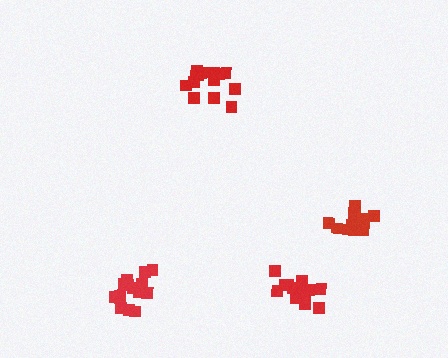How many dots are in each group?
Group 1: 14 dots, Group 2: 15 dots, Group 3: 18 dots, Group 4: 13 dots (60 total).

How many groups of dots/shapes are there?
There are 4 groups.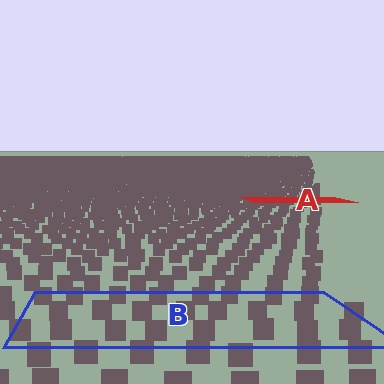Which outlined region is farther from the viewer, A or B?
Region A is farther from the viewer — the texture elements inside it appear smaller and more densely packed.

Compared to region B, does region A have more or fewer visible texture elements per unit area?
Region A has more texture elements per unit area — they are packed more densely because it is farther away.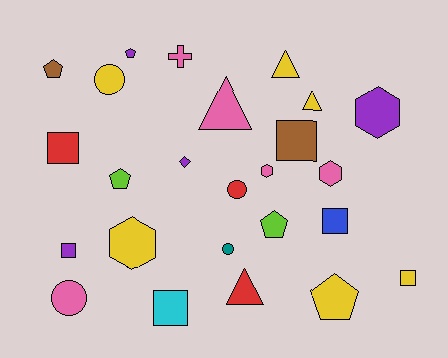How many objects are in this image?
There are 25 objects.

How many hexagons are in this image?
There are 4 hexagons.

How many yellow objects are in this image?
There are 6 yellow objects.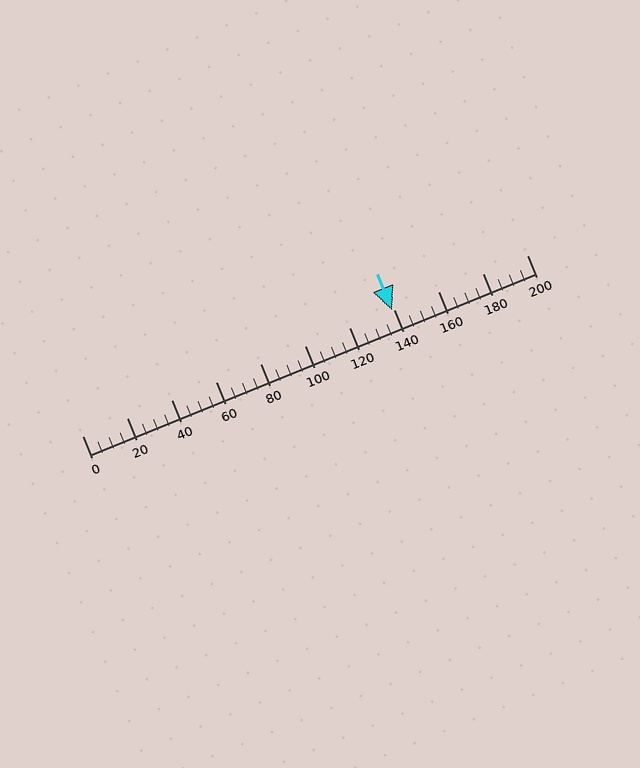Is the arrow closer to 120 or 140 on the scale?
The arrow is closer to 140.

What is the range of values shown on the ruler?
The ruler shows values from 0 to 200.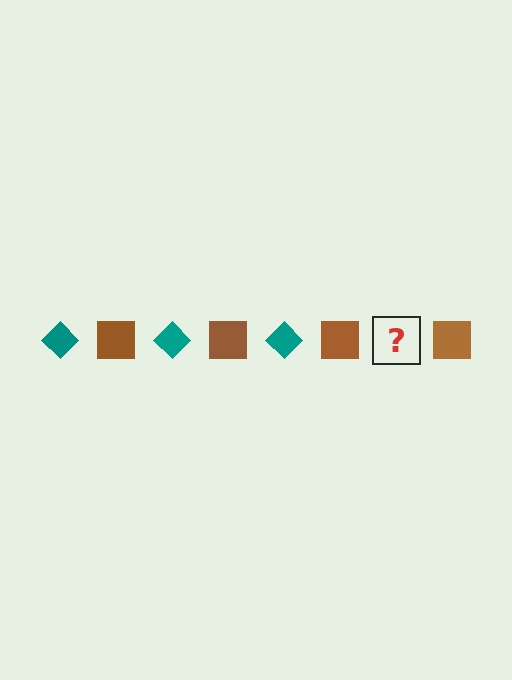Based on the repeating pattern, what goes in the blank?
The blank should be a teal diamond.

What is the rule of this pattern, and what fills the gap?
The rule is that the pattern alternates between teal diamond and brown square. The gap should be filled with a teal diamond.